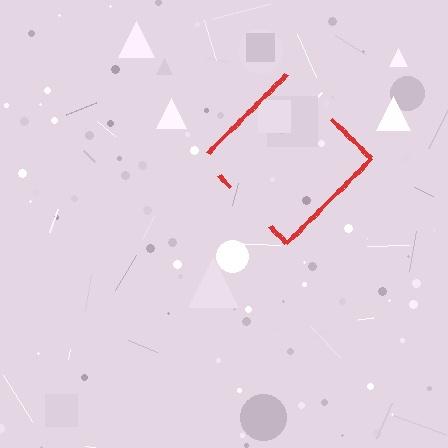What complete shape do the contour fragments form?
The contour fragments form a diamond.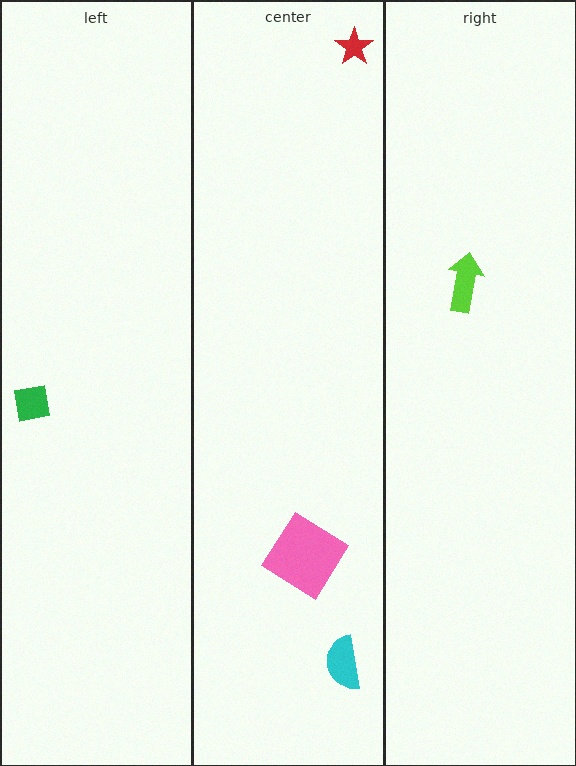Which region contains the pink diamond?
The center region.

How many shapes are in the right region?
1.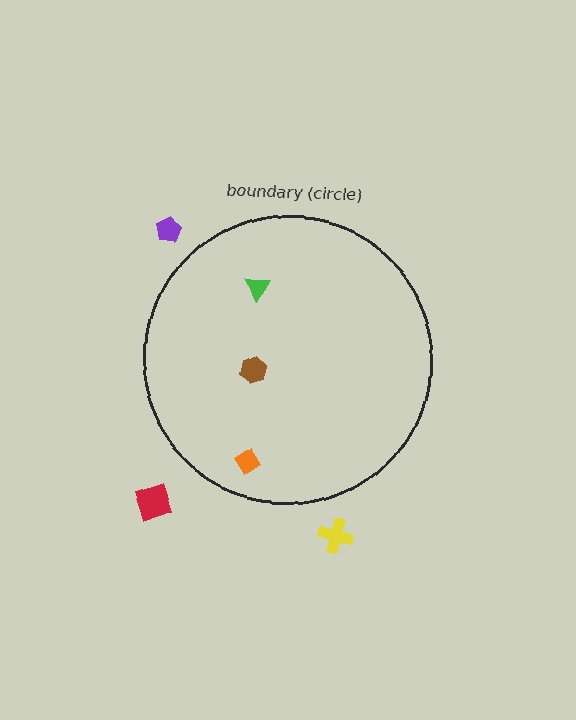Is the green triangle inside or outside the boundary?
Inside.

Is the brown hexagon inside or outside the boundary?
Inside.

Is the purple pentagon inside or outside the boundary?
Outside.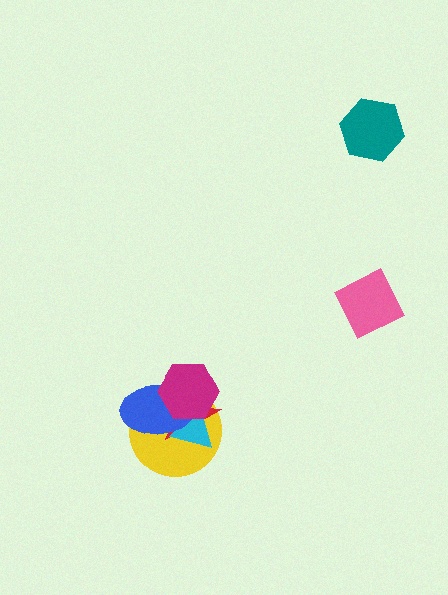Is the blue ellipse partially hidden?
Yes, it is partially covered by another shape.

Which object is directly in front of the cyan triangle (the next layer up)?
The blue ellipse is directly in front of the cyan triangle.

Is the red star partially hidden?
Yes, it is partially covered by another shape.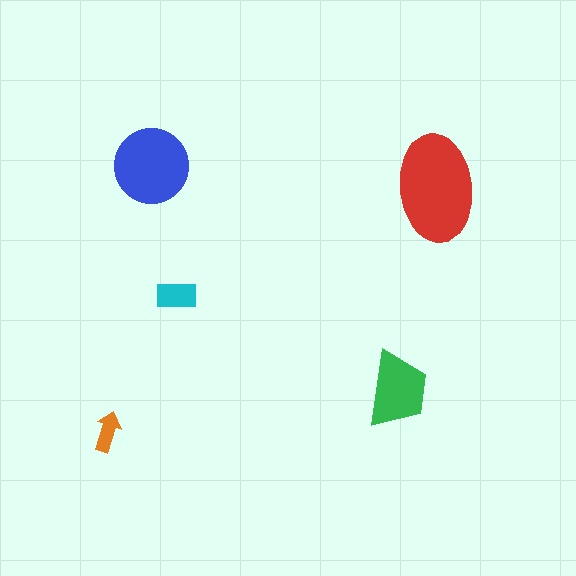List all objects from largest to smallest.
The red ellipse, the blue circle, the green trapezoid, the cyan rectangle, the orange arrow.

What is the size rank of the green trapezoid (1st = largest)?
3rd.